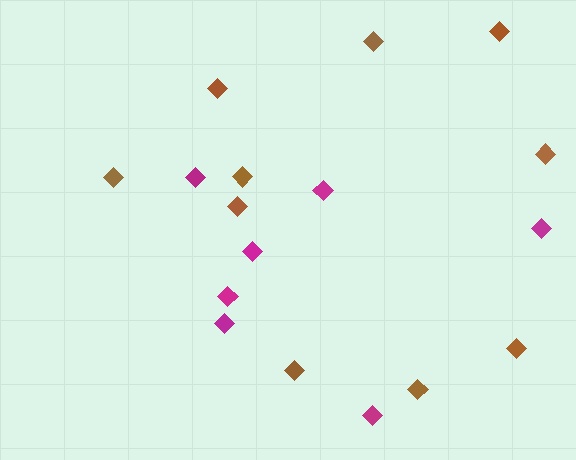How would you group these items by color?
There are 2 groups: one group of brown diamonds (10) and one group of magenta diamonds (7).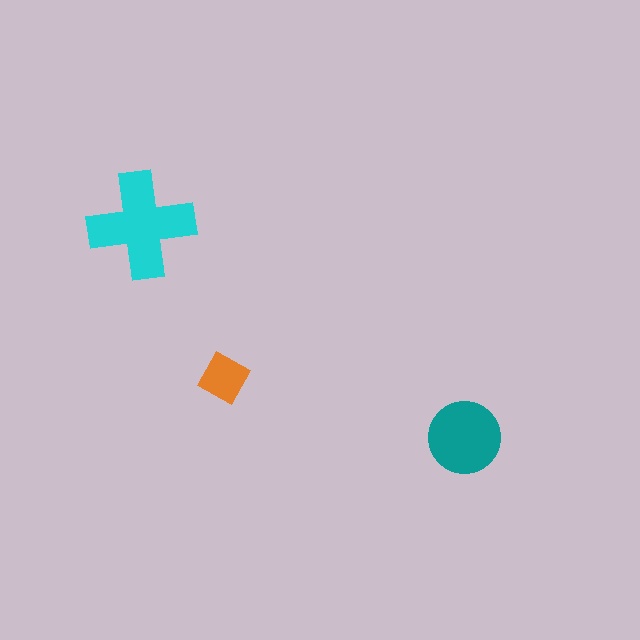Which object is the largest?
The cyan cross.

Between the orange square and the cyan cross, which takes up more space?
The cyan cross.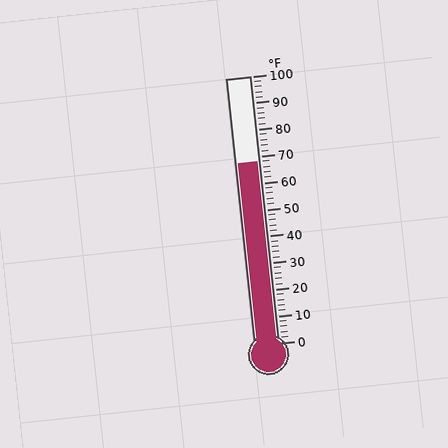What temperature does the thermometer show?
The thermometer shows approximately 68°F.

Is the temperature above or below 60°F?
The temperature is above 60°F.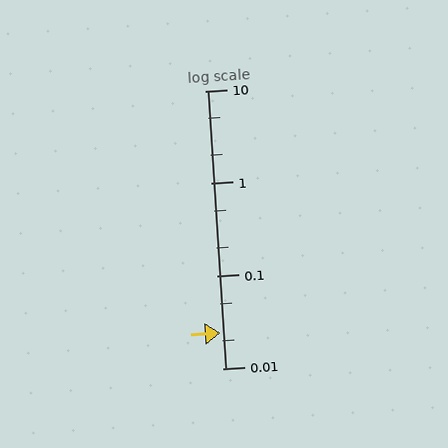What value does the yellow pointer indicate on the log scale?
The pointer indicates approximately 0.024.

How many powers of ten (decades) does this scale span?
The scale spans 3 decades, from 0.01 to 10.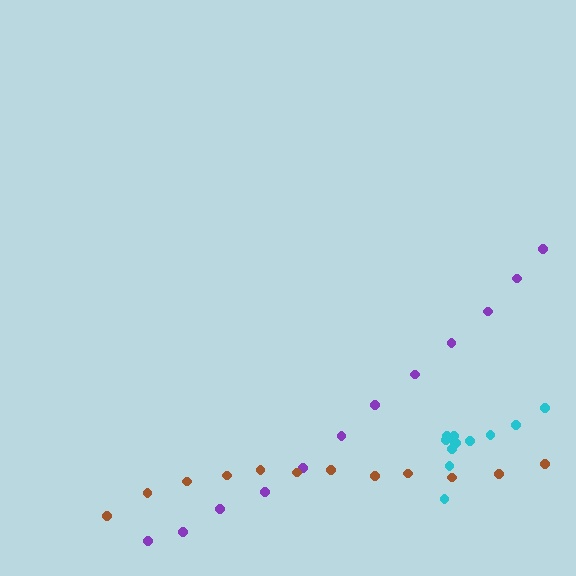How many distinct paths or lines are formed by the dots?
There are 3 distinct paths.